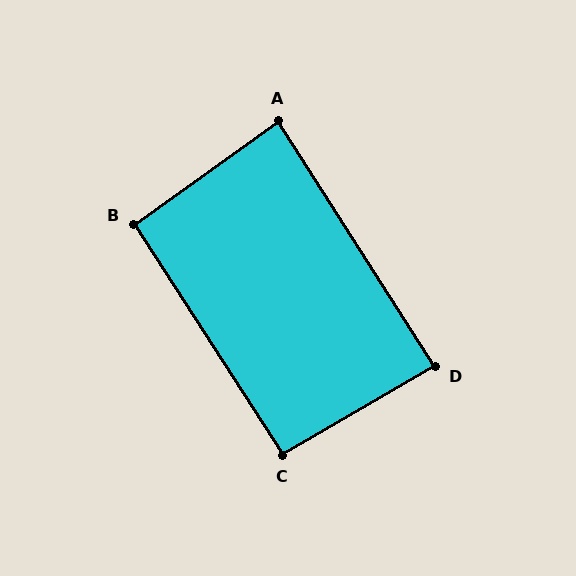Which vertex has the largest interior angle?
C, at approximately 93 degrees.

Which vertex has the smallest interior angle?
A, at approximately 87 degrees.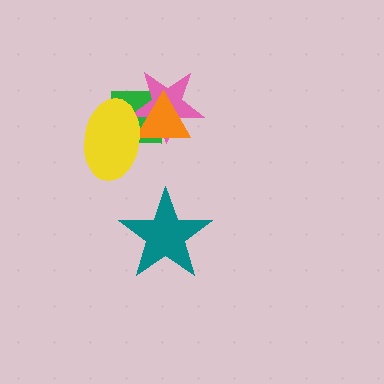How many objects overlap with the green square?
3 objects overlap with the green square.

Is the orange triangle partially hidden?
Yes, it is partially covered by another shape.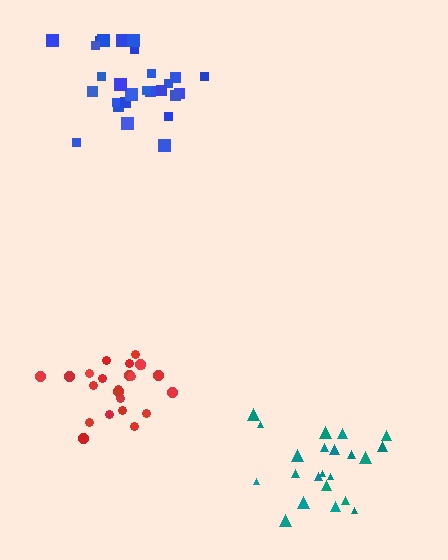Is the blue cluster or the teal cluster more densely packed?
Blue.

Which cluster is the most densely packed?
Red.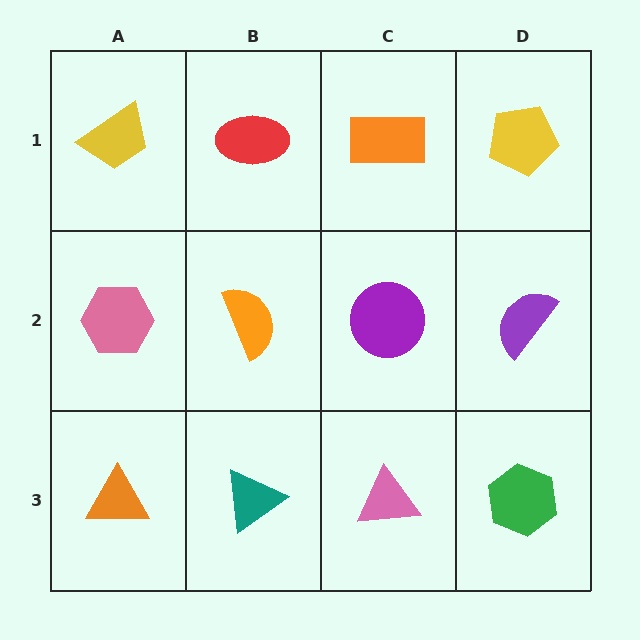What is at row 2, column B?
An orange semicircle.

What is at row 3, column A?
An orange triangle.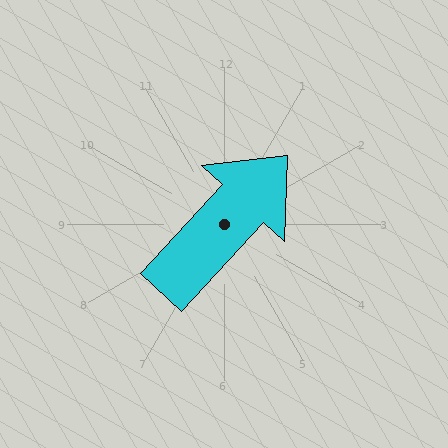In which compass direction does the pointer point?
Northeast.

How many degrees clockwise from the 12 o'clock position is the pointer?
Approximately 43 degrees.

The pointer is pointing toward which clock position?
Roughly 1 o'clock.